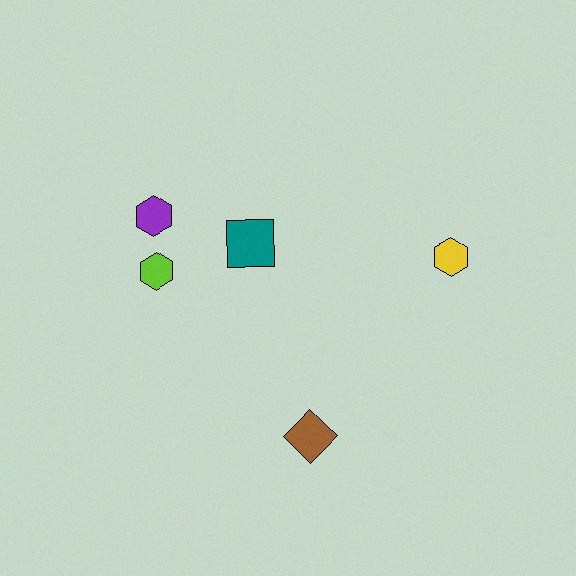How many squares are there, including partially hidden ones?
There is 1 square.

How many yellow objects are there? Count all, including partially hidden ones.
There is 1 yellow object.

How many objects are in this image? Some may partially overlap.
There are 5 objects.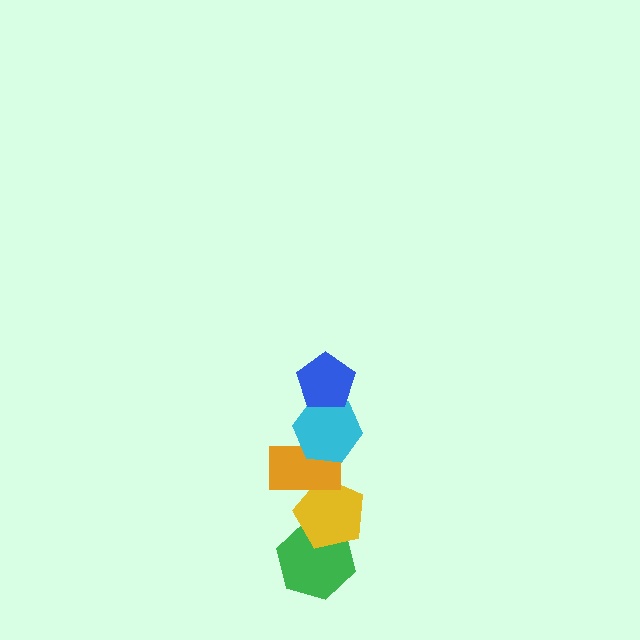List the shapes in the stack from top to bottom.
From top to bottom: the blue pentagon, the cyan hexagon, the orange rectangle, the yellow pentagon, the green hexagon.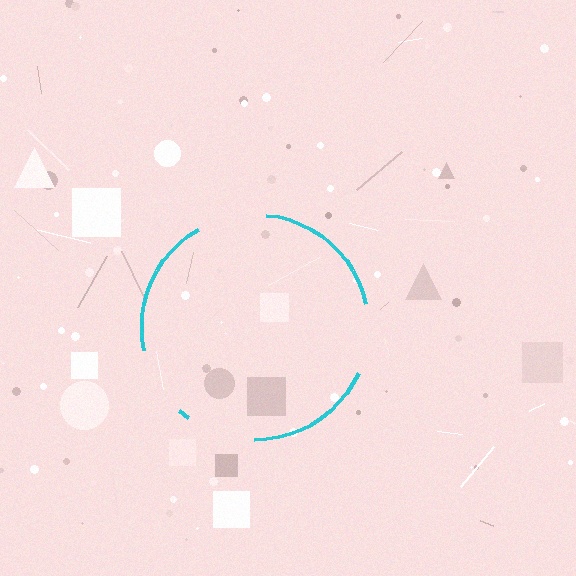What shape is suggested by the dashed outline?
The dashed outline suggests a circle.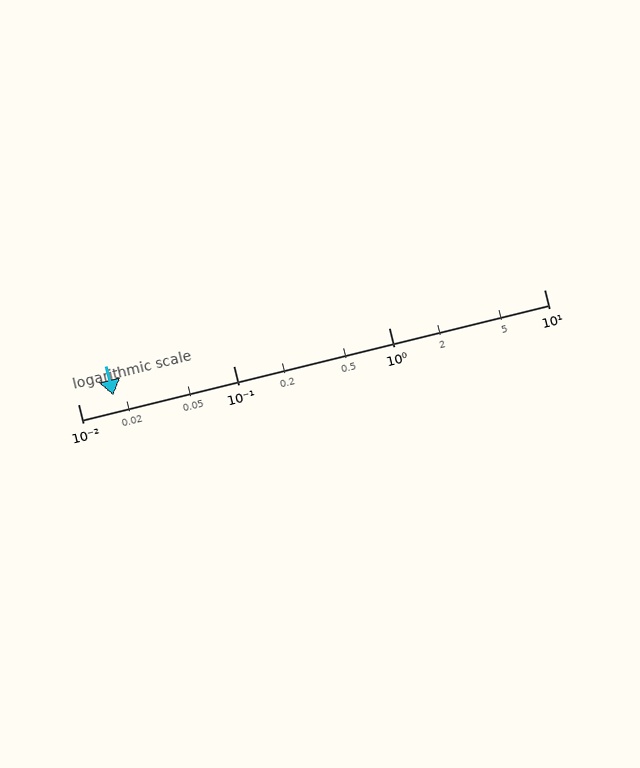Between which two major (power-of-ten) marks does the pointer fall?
The pointer is between 0.01 and 0.1.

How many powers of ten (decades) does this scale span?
The scale spans 3 decades, from 0.01 to 10.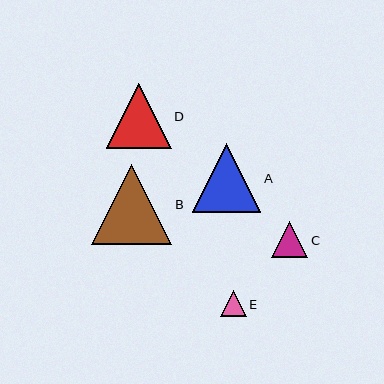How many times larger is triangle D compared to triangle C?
Triangle D is approximately 1.8 times the size of triangle C.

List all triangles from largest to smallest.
From largest to smallest: B, A, D, C, E.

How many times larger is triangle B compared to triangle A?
Triangle B is approximately 1.2 times the size of triangle A.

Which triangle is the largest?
Triangle B is the largest with a size of approximately 80 pixels.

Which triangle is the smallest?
Triangle E is the smallest with a size of approximately 26 pixels.